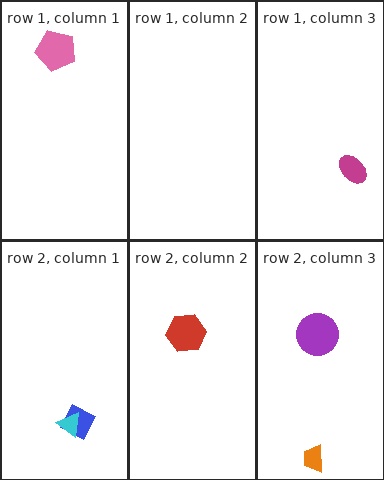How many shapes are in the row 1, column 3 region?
1.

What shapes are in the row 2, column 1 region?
The blue diamond, the cyan triangle.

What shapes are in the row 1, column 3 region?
The magenta ellipse.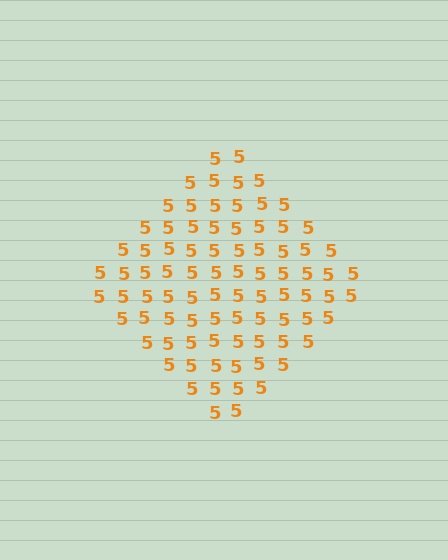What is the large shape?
The large shape is a diamond.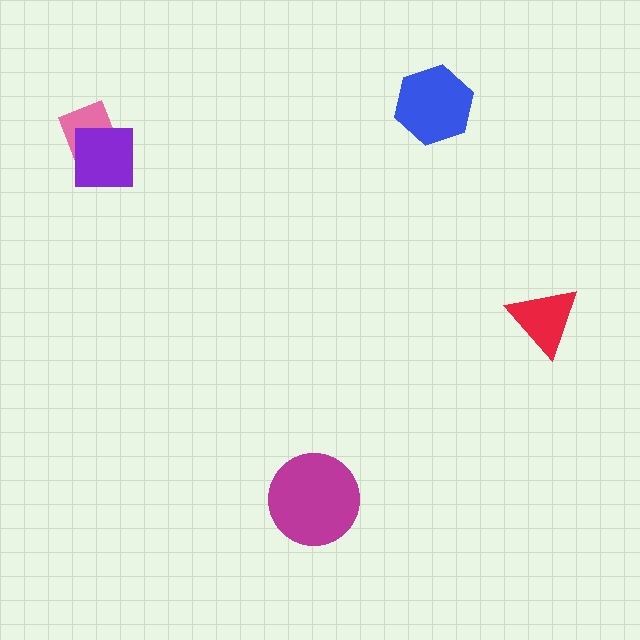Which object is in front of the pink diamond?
The purple square is in front of the pink diamond.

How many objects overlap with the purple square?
1 object overlaps with the purple square.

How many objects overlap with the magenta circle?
0 objects overlap with the magenta circle.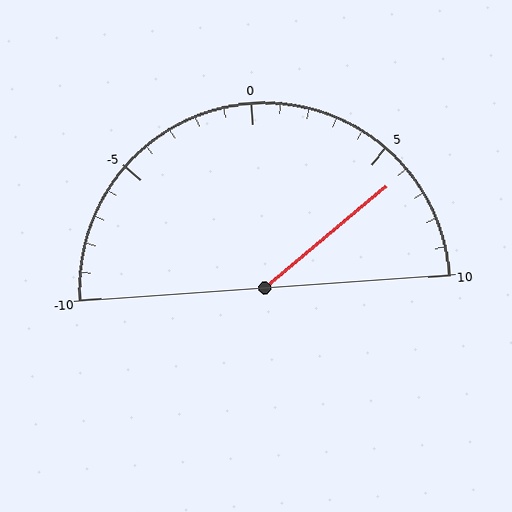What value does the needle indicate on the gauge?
The needle indicates approximately 6.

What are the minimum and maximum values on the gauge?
The gauge ranges from -10 to 10.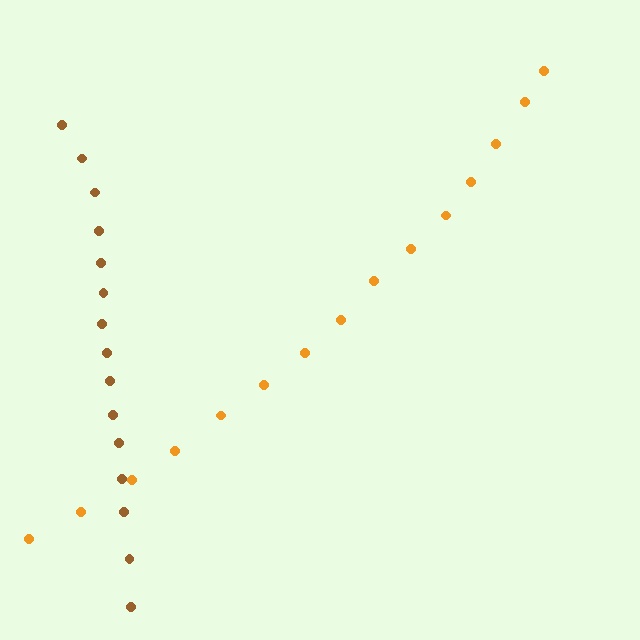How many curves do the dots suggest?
There are 2 distinct paths.